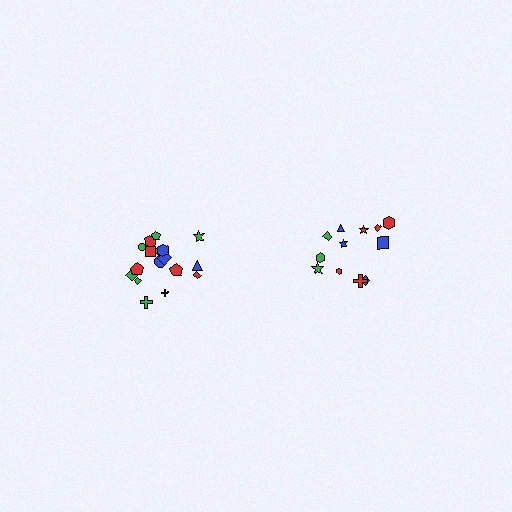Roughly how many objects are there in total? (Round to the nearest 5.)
Roughly 30 objects in total.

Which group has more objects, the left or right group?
The left group.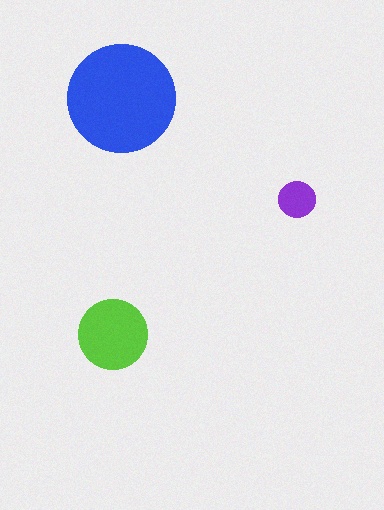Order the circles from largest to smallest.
the blue one, the lime one, the purple one.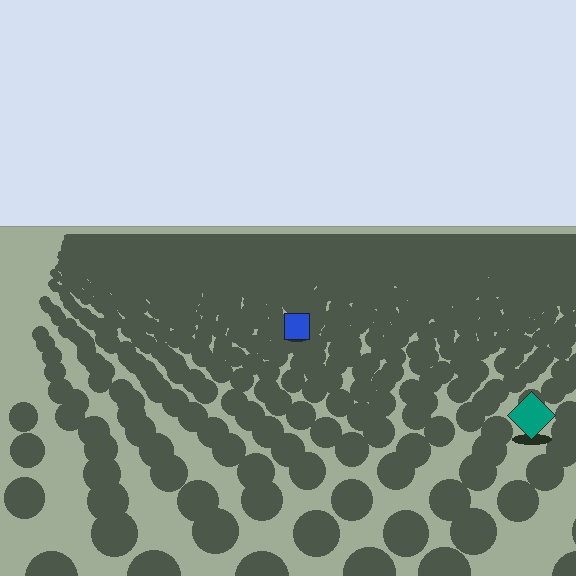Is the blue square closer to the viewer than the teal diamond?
No. The teal diamond is closer — you can tell from the texture gradient: the ground texture is coarser near it.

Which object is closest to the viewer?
The teal diamond is closest. The texture marks near it are larger and more spread out.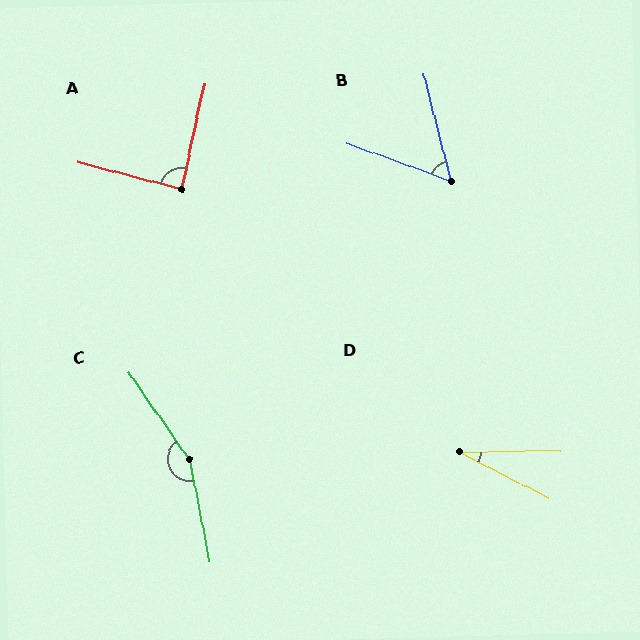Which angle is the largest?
C, at approximately 157 degrees.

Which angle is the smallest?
D, at approximately 28 degrees.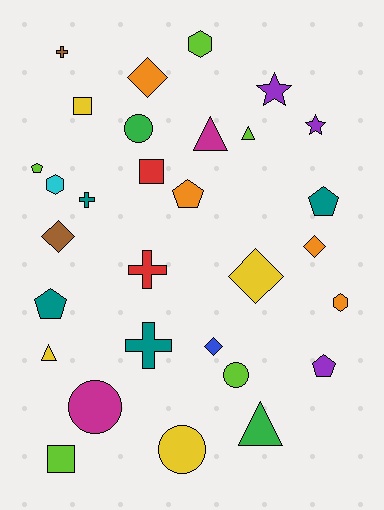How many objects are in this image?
There are 30 objects.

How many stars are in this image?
There are 2 stars.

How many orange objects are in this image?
There are 4 orange objects.